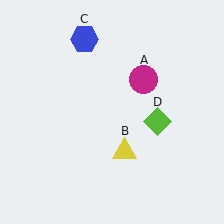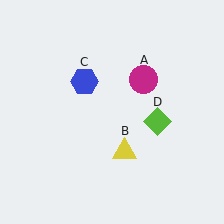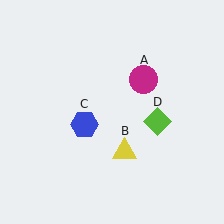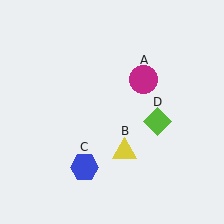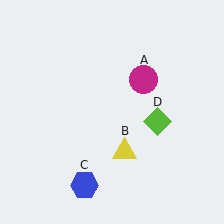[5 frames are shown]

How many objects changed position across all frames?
1 object changed position: blue hexagon (object C).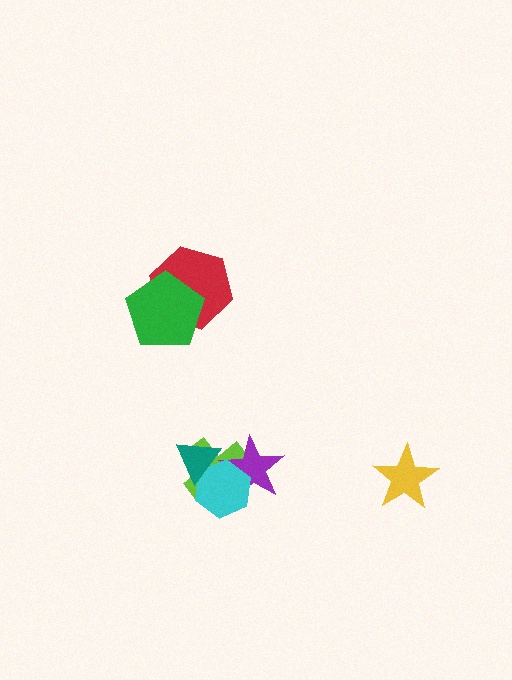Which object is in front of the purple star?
The cyan hexagon is in front of the purple star.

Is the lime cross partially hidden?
Yes, it is partially covered by another shape.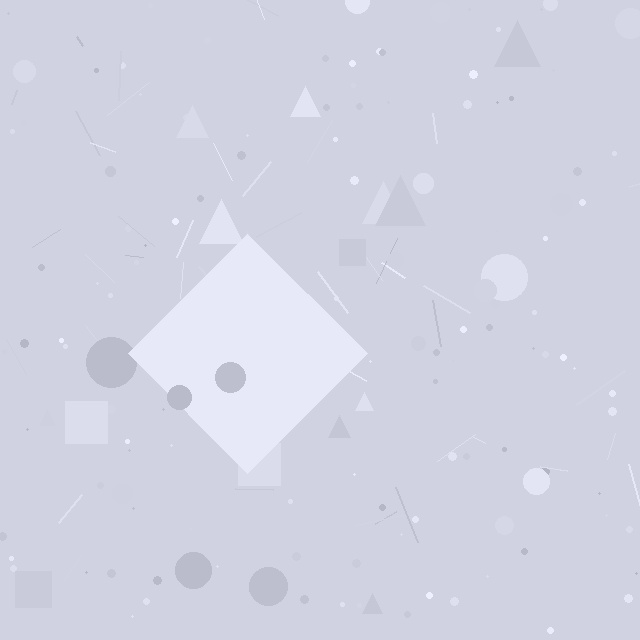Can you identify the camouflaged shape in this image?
The camouflaged shape is a diamond.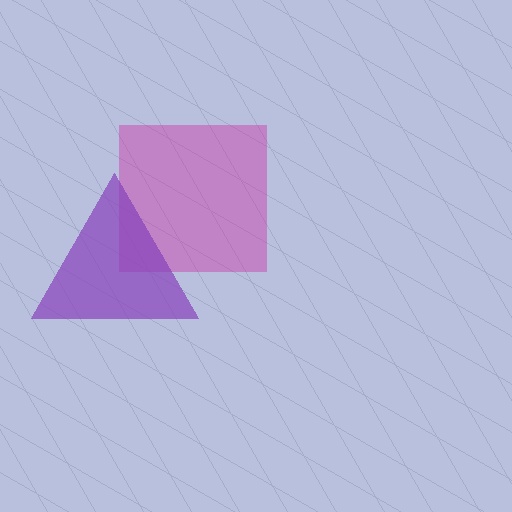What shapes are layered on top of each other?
The layered shapes are: a magenta square, a purple triangle.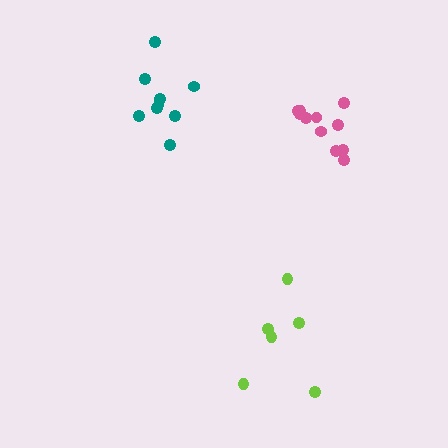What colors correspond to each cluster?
The clusters are colored: lime, teal, pink.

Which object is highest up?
The teal cluster is topmost.